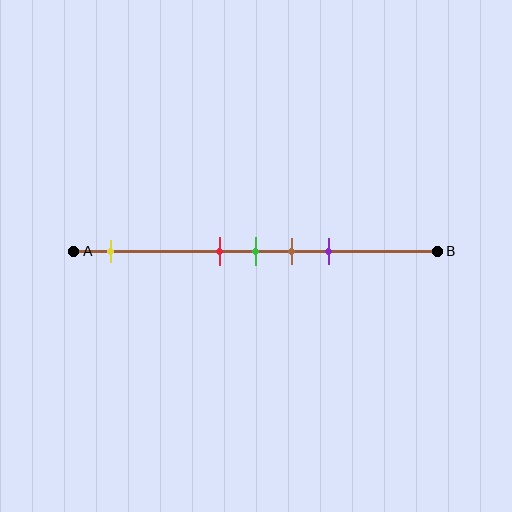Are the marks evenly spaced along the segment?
No, the marks are not evenly spaced.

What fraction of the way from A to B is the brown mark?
The brown mark is approximately 60% (0.6) of the way from A to B.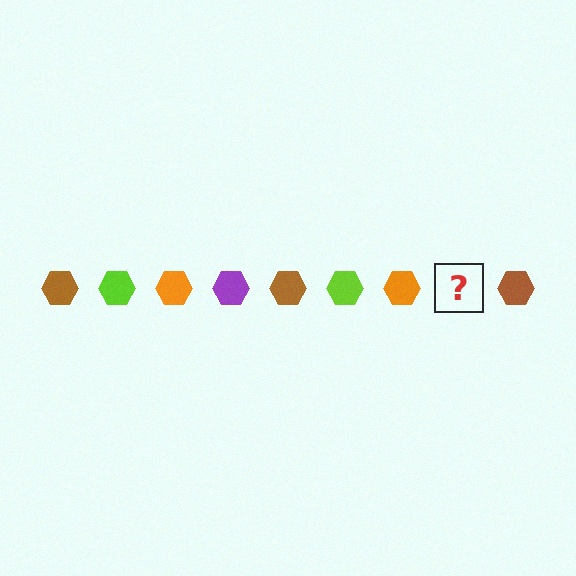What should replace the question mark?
The question mark should be replaced with a purple hexagon.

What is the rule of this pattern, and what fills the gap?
The rule is that the pattern cycles through brown, lime, orange, purple hexagons. The gap should be filled with a purple hexagon.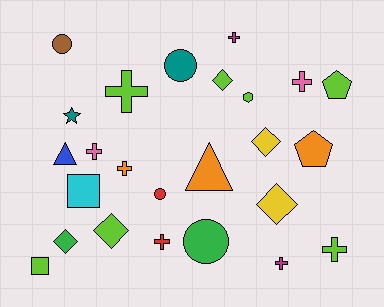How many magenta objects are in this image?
There are 2 magenta objects.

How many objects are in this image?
There are 25 objects.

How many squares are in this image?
There are 2 squares.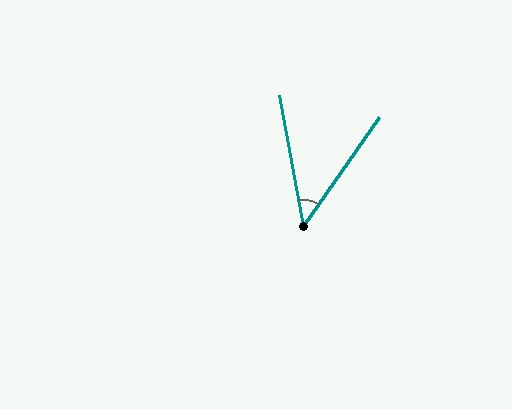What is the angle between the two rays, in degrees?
Approximately 45 degrees.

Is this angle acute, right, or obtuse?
It is acute.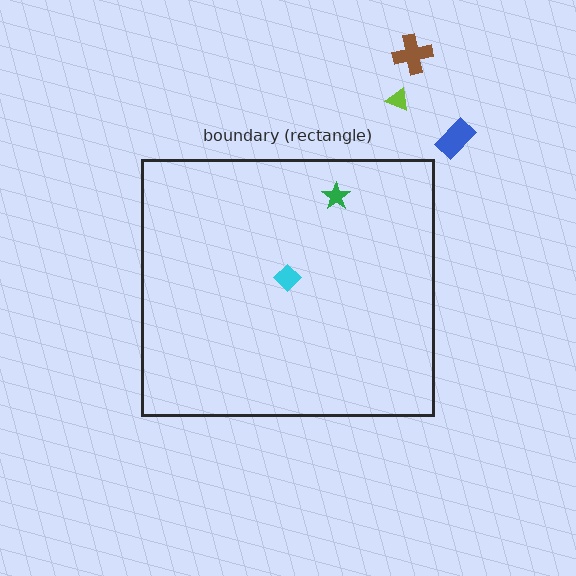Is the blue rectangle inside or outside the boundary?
Outside.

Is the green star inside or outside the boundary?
Inside.